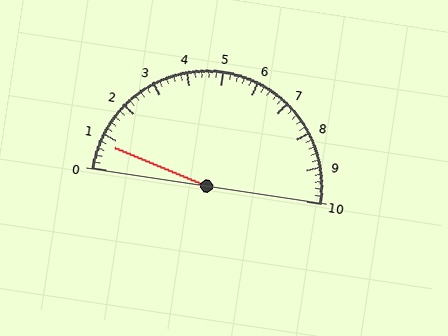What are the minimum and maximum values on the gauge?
The gauge ranges from 0 to 10.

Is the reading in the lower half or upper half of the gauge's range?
The reading is in the lower half of the range (0 to 10).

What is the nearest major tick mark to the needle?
The nearest major tick mark is 1.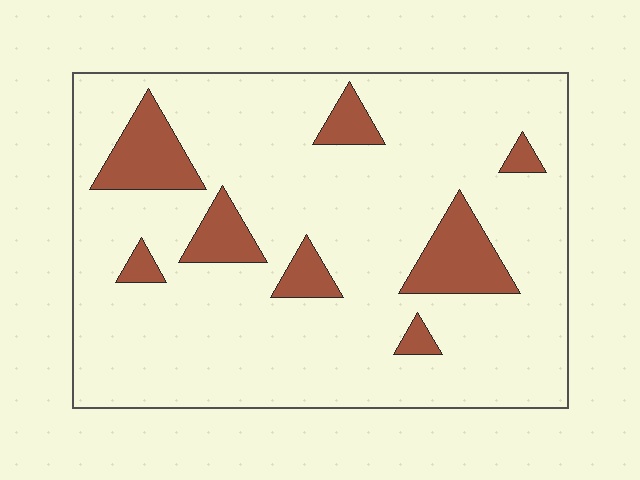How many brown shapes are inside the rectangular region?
8.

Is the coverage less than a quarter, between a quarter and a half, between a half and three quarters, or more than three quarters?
Less than a quarter.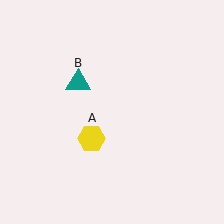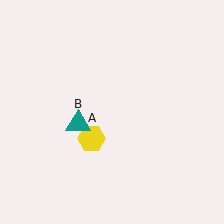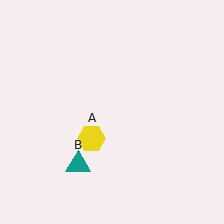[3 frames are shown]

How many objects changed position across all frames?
1 object changed position: teal triangle (object B).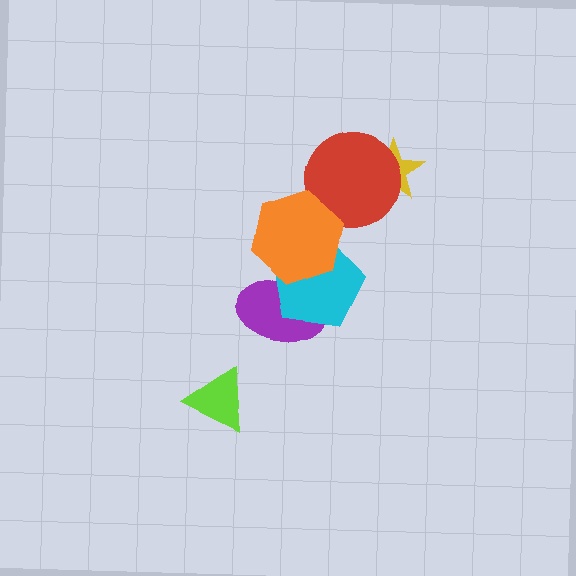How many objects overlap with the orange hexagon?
3 objects overlap with the orange hexagon.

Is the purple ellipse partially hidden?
Yes, it is partially covered by another shape.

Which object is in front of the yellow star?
The red circle is in front of the yellow star.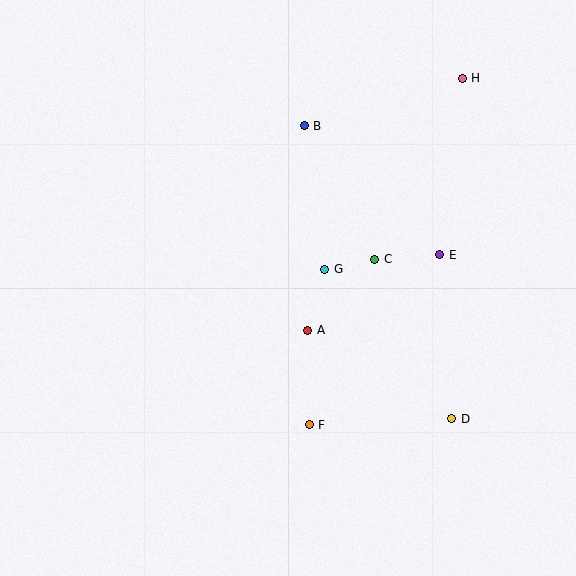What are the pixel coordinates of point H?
Point H is at (462, 78).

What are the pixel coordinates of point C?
Point C is at (375, 259).